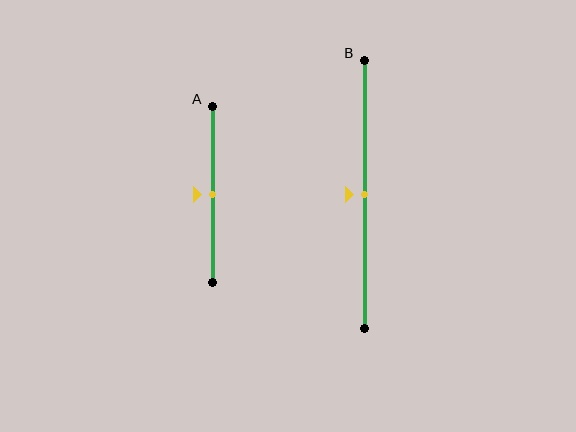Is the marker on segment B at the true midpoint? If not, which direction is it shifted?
Yes, the marker on segment B is at the true midpoint.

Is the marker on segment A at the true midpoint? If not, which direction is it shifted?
Yes, the marker on segment A is at the true midpoint.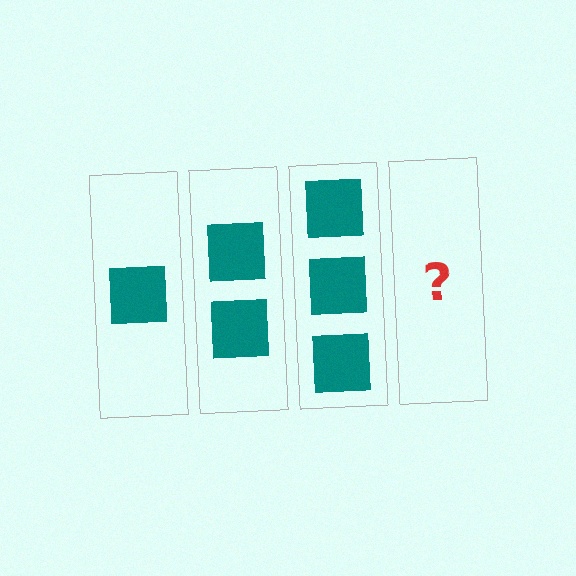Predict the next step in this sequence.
The next step is 4 squares.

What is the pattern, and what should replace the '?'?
The pattern is that each step adds one more square. The '?' should be 4 squares.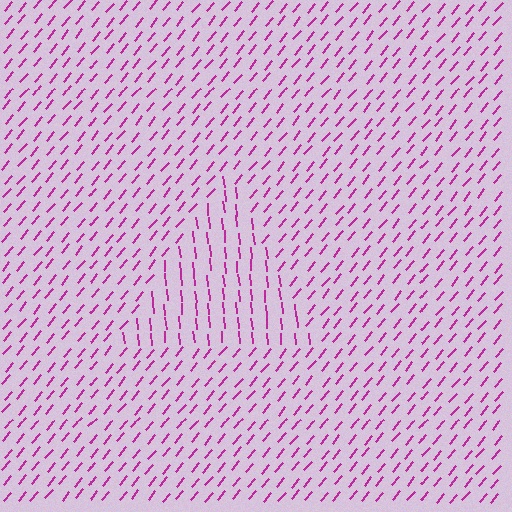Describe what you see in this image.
The image is filled with small magenta line segments. A triangle region in the image has lines oriented differently from the surrounding lines, creating a visible texture boundary.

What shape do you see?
I see a triangle.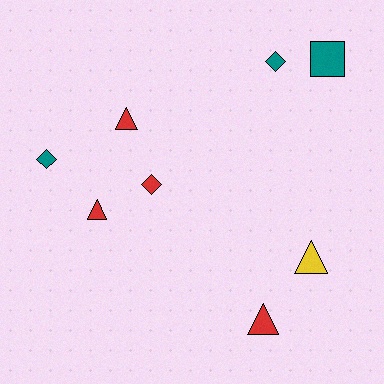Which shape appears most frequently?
Triangle, with 4 objects.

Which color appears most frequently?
Red, with 4 objects.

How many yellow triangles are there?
There is 1 yellow triangle.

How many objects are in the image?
There are 8 objects.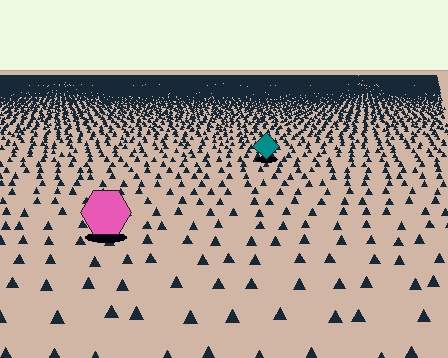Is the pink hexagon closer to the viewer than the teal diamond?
Yes. The pink hexagon is closer — you can tell from the texture gradient: the ground texture is coarser near it.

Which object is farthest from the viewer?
The teal diamond is farthest from the viewer. It appears smaller and the ground texture around it is denser.